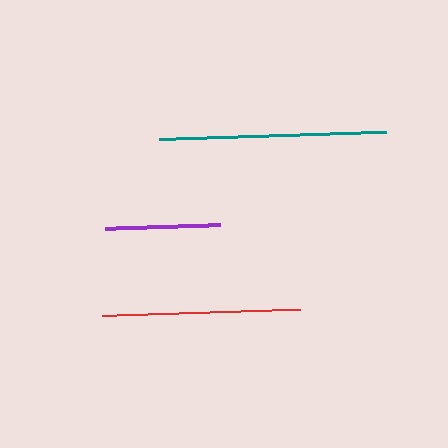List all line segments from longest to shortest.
From longest to shortest: teal, red, purple.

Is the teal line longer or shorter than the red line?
The teal line is longer than the red line.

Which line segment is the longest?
The teal line is the longest at approximately 227 pixels.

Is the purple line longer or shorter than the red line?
The red line is longer than the purple line.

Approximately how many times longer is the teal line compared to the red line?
The teal line is approximately 1.1 times the length of the red line.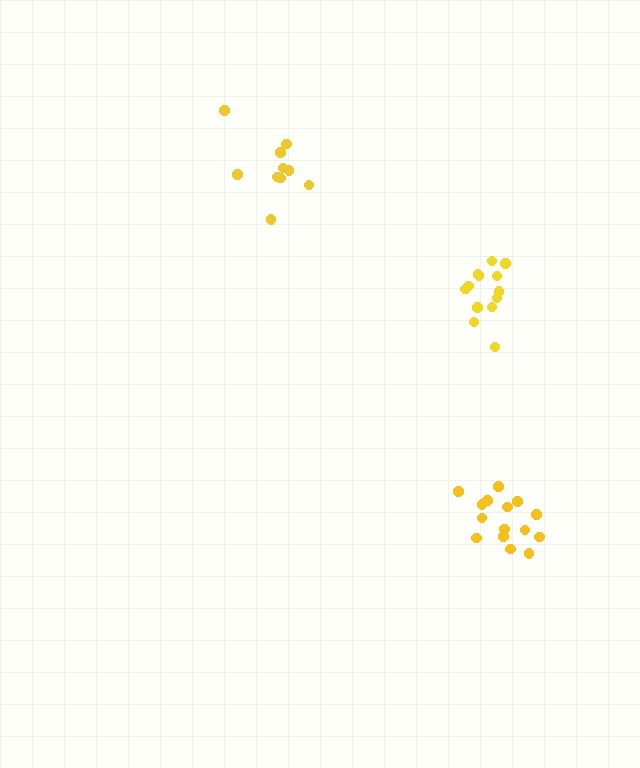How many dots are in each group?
Group 1: 15 dots, Group 2: 10 dots, Group 3: 13 dots (38 total).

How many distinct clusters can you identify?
There are 3 distinct clusters.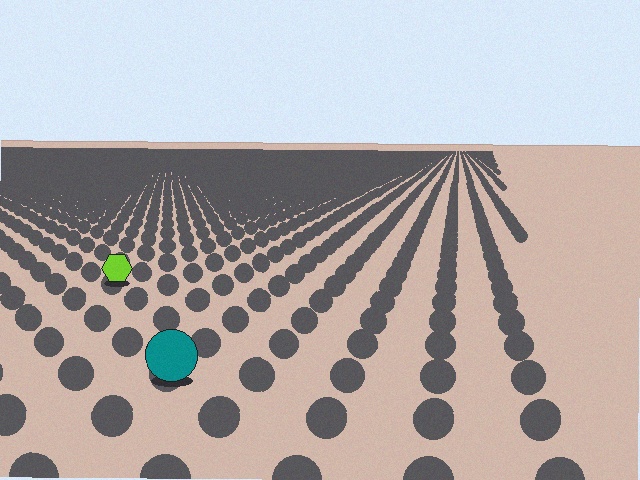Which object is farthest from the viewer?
The lime hexagon is farthest from the viewer. It appears smaller and the ground texture around it is denser.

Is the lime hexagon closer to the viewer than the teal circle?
No. The teal circle is closer — you can tell from the texture gradient: the ground texture is coarser near it.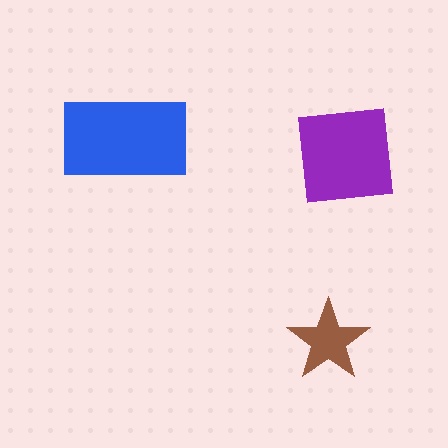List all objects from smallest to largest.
The brown star, the purple square, the blue rectangle.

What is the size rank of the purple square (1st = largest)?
2nd.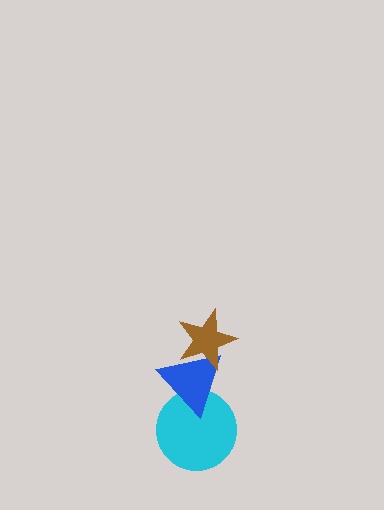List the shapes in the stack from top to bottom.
From top to bottom: the brown star, the blue triangle, the cyan circle.